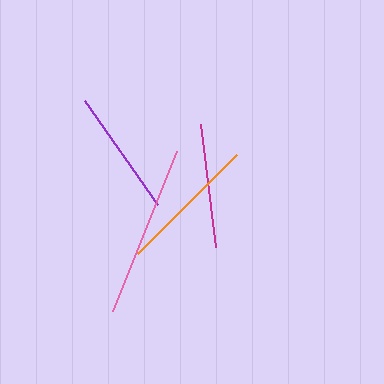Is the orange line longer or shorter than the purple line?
The orange line is longer than the purple line.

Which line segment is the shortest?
The magenta line is the shortest at approximately 123 pixels.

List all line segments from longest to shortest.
From longest to shortest: pink, orange, purple, magenta.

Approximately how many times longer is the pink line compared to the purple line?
The pink line is approximately 1.4 times the length of the purple line.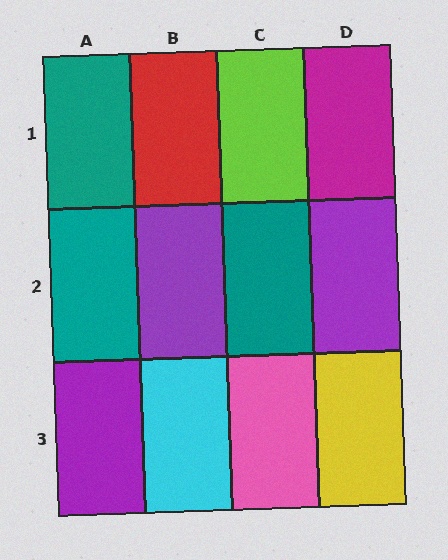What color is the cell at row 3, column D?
Yellow.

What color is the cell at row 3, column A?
Purple.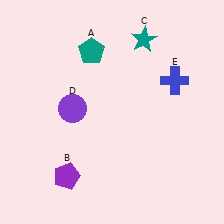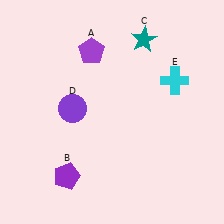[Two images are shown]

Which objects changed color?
A changed from teal to purple. E changed from blue to cyan.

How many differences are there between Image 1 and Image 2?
There are 2 differences between the two images.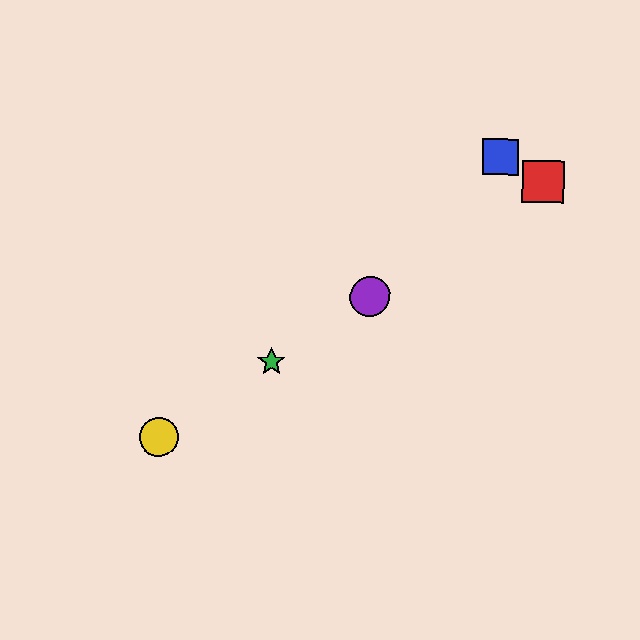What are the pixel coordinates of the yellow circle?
The yellow circle is at (159, 437).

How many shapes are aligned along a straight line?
4 shapes (the red square, the green star, the yellow circle, the purple circle) are aligned along a straight line.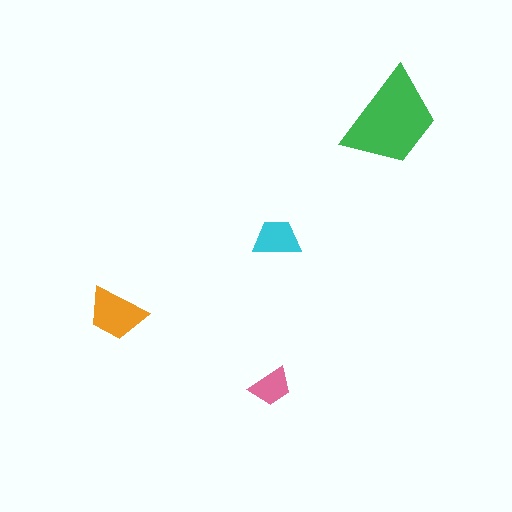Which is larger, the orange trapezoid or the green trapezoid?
The green one.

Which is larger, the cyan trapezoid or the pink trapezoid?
The cyan one.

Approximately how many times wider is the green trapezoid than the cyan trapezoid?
About 2 times wider.